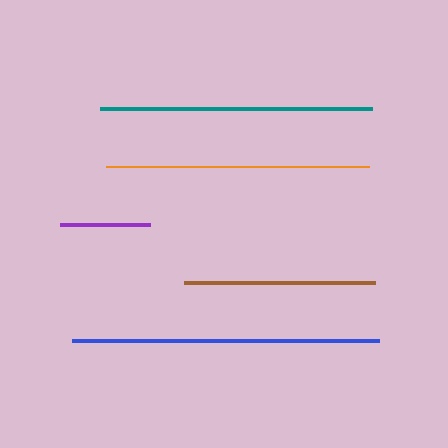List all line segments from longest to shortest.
From longest to shortest: blue, teal, orange, brown, purple.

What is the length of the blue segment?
The blue segment is approximately 308 pixels long.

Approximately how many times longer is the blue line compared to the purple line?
The blue line is approximately 3.4 times the length of the purple line.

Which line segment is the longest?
The blue line is the longest at approximately 308 pixels.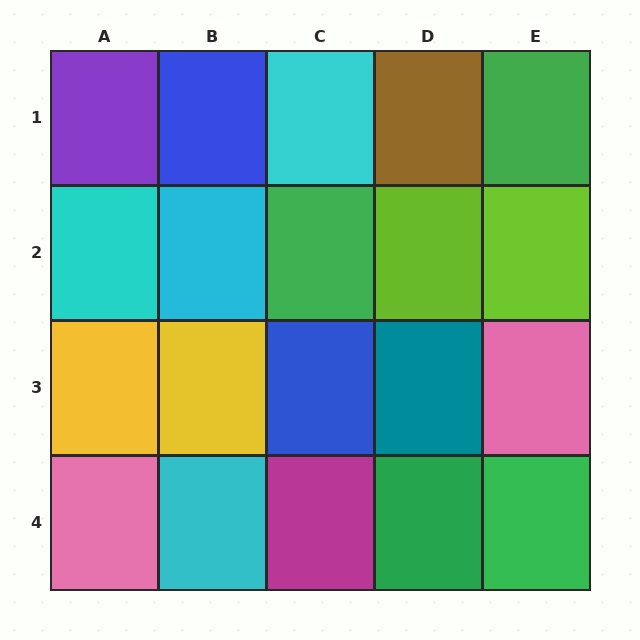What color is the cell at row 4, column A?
Pink.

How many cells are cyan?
4 cells are cyan.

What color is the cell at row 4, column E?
Green.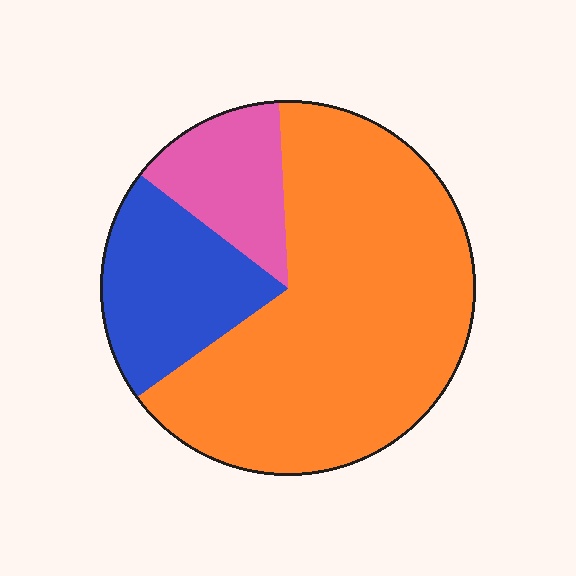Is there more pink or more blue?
Blue.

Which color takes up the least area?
Pink, at roughly 15%.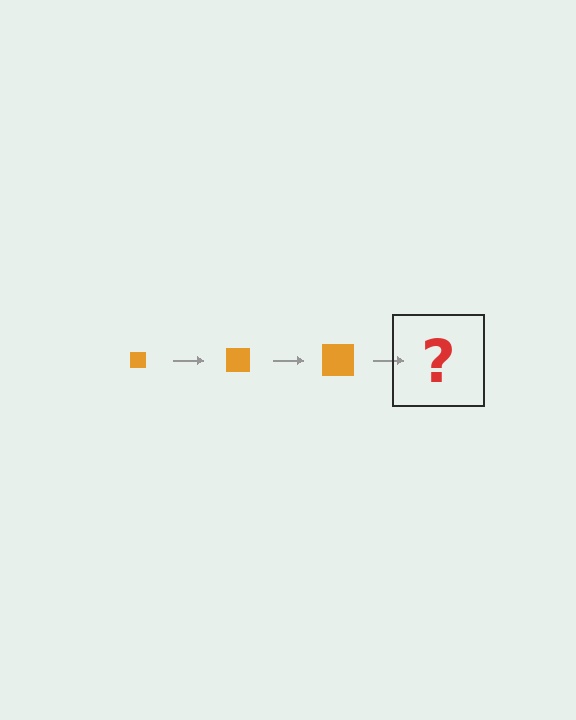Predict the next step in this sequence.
The next step is an orange square, larger than the previous one.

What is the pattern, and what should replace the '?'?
The pattern is that the square gets progressively larger each step. The '?' should be an orange square, larger than the previous one.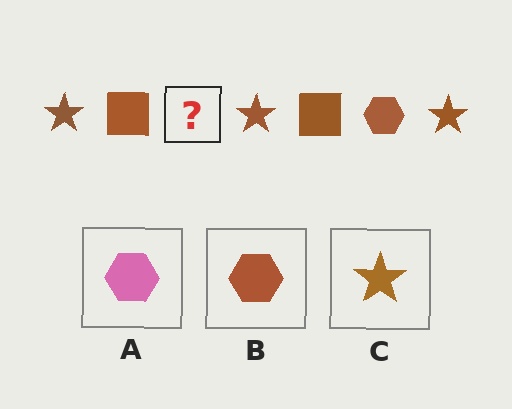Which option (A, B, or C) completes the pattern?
B.